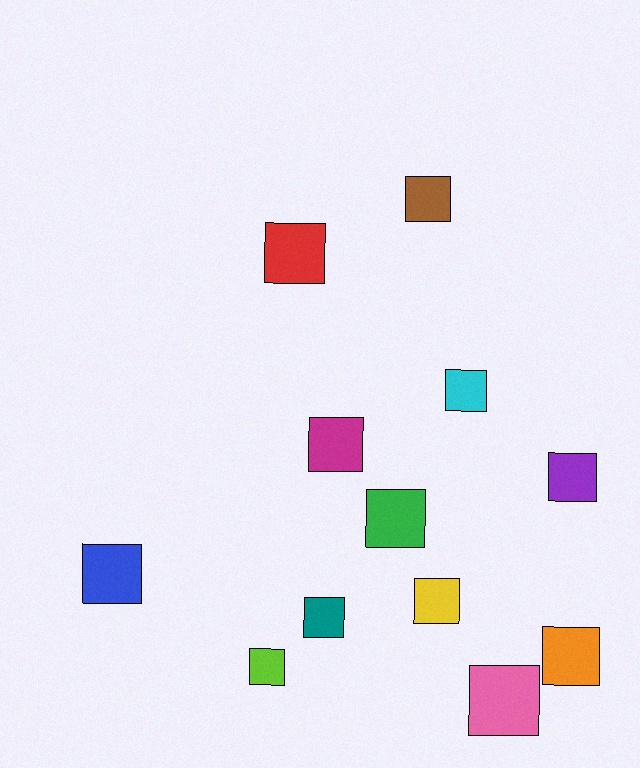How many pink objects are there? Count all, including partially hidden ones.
There is 1 pink object.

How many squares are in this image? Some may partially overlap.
There are 12 squares.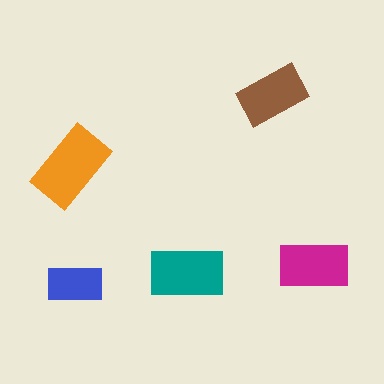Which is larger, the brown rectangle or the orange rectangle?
The orange one.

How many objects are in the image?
There are 5 objects in the image.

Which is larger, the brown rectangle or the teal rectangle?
The teal one.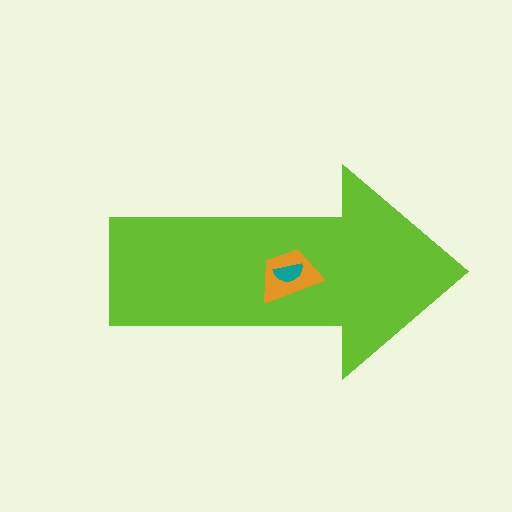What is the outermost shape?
The lime arrow.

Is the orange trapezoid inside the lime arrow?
Yes.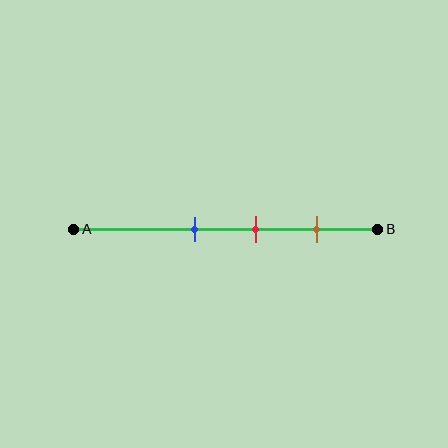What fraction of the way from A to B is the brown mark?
The brown mark is approximately 80% (0.8) of the way from A to B.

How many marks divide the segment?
There are 3 marks dividing the segment.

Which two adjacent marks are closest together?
The blue and red marks are the closest adjacent pair.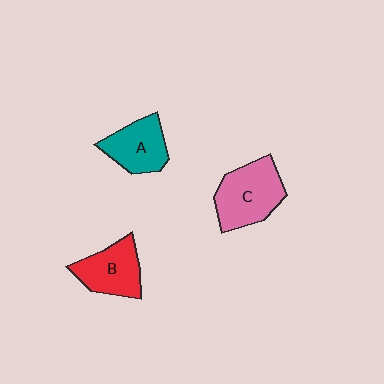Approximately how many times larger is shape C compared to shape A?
Approximately 1.3 times.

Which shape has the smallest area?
Shape A (teal).